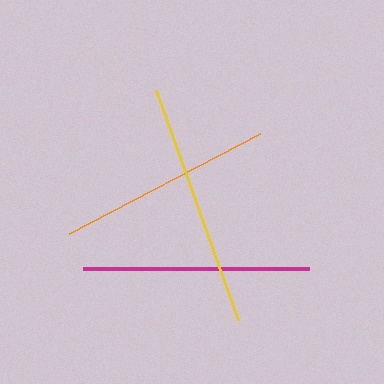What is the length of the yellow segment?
The yellow segment is approximately 244 pixels long.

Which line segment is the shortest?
The orange line is the shortest at approximately 215 pixels.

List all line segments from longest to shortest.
From longest to shortest: yellow, magenta, orange.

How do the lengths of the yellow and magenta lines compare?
The yellow and magenta lines are approximately the same length.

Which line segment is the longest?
The yellow line is the longest at approximately 244 pixels.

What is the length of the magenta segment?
The magenta segment is approximately 226 pixels long.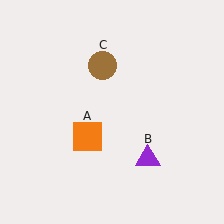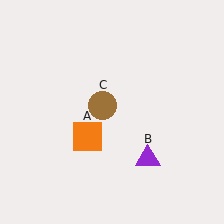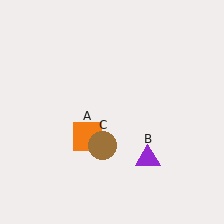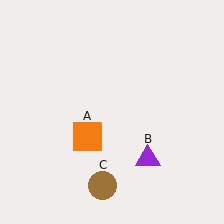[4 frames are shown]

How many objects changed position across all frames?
1 object changed position: brown circle (object C).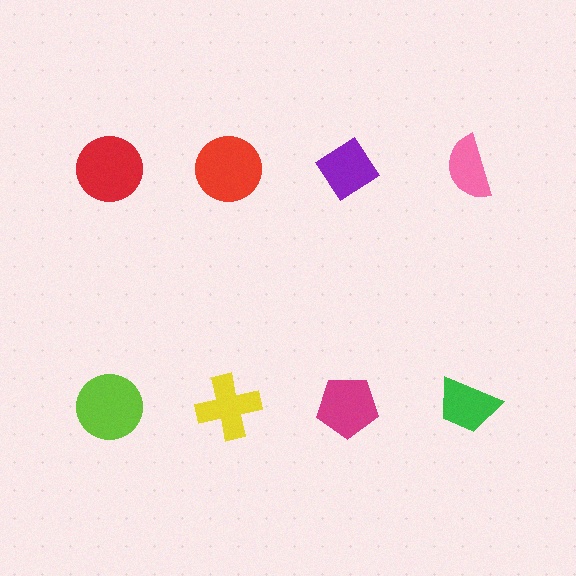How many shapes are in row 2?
4 shapes.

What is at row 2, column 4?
A green trapezoid.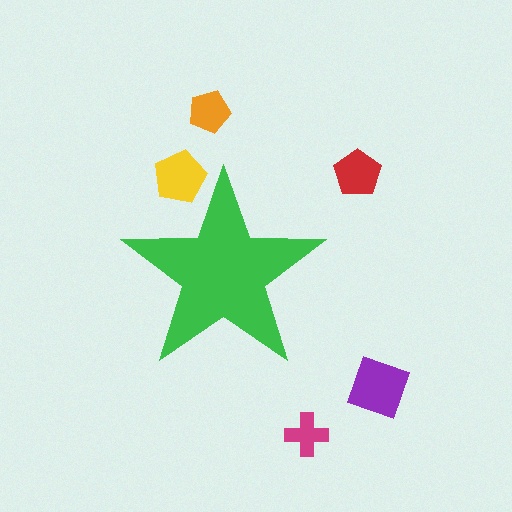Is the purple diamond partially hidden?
No, the purple diamond is fully visible.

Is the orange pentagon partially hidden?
No, the orange pentagon is fully visible.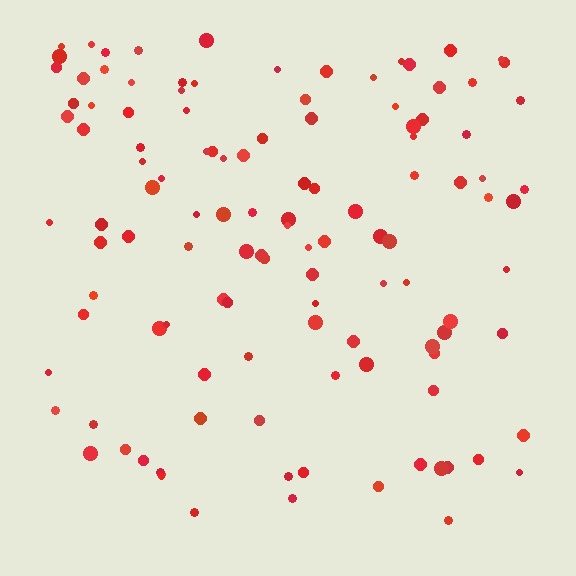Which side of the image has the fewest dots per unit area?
The bottom.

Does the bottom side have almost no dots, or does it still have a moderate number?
Still a moderate number, just noticeably fewer than the top.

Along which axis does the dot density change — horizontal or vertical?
Vertical.